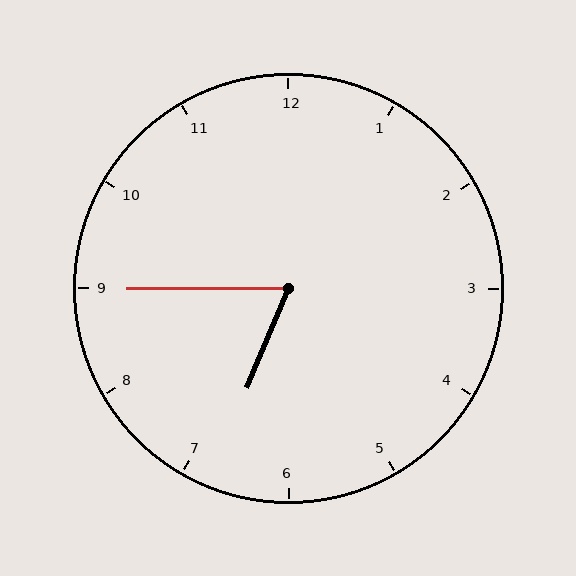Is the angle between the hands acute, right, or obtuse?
It is acute.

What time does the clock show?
6:45.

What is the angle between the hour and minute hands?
Approximately 68 degrees.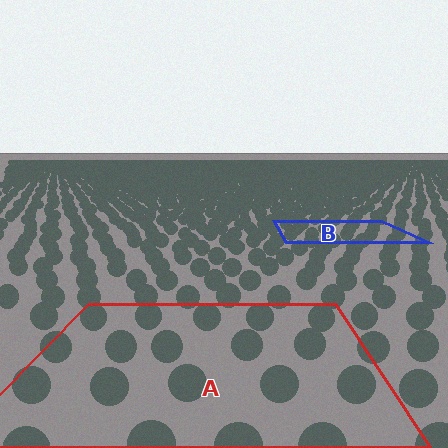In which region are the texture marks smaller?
The texture marks are smaller in region B, because it is farther away.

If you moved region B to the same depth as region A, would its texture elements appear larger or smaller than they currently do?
They would appear larger. At a closer depth, the same texture elements are projected at a bigger on-screen size.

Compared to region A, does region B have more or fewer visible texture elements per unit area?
Region B has more texture elements per unit area — they are packed more densely because it is farther away.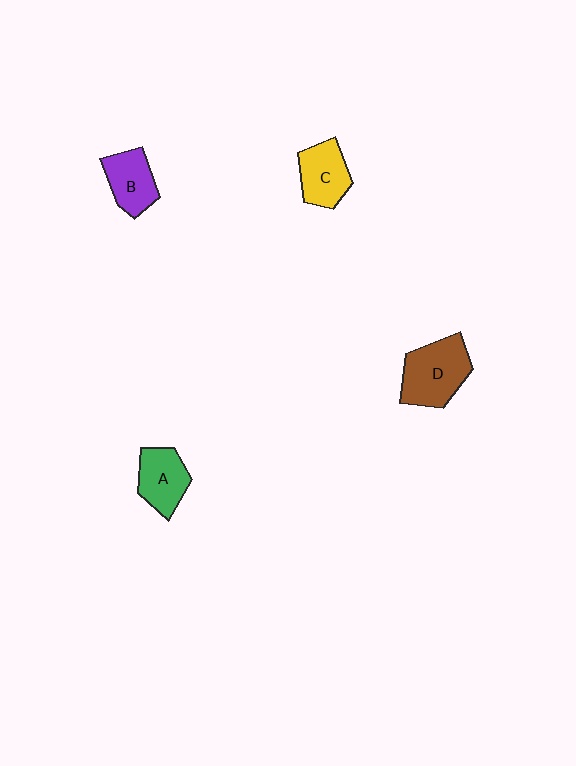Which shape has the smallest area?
Shape B (purple).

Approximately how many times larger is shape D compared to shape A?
Approximately 1.4 times.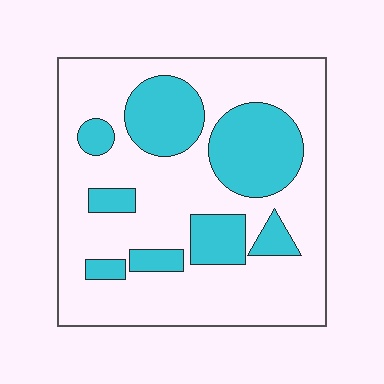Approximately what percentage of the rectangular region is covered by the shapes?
Approximately 30%.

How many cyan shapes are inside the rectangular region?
8.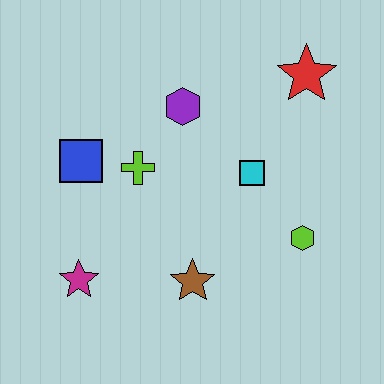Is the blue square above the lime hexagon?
Yes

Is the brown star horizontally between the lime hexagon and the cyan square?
No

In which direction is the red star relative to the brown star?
The red star is above the brown star.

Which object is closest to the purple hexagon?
The lime cross is closest to the purple hexagon.